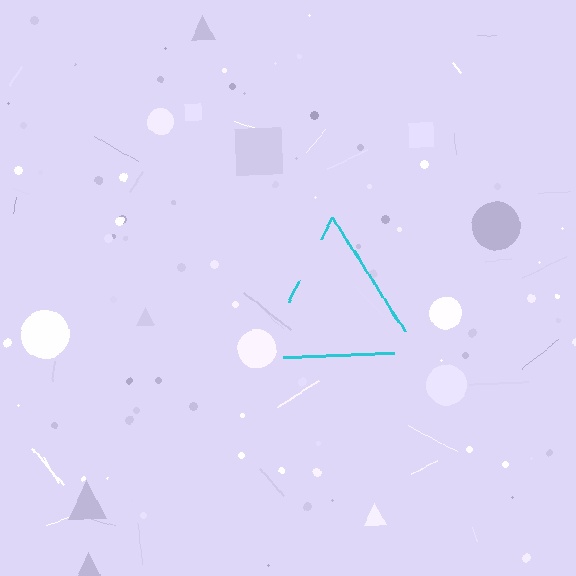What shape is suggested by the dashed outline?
The dashed outline suggests a triangle.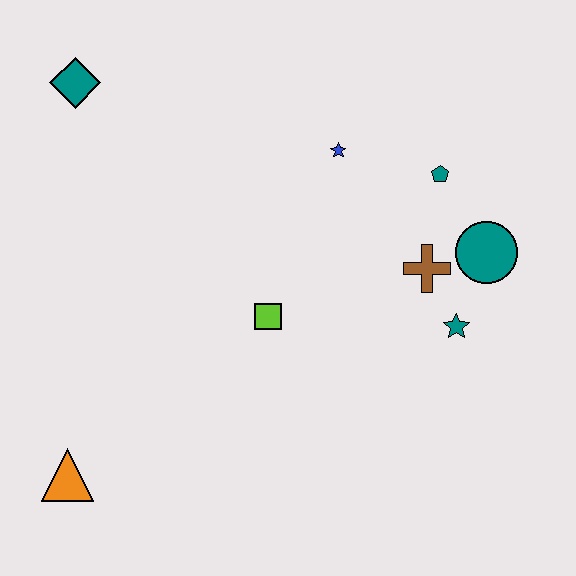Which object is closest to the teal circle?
The brown cross is closest to the teal circle.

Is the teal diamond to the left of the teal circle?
Yes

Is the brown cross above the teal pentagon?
No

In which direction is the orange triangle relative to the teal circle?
The orange triangle is to the left of the teal circle.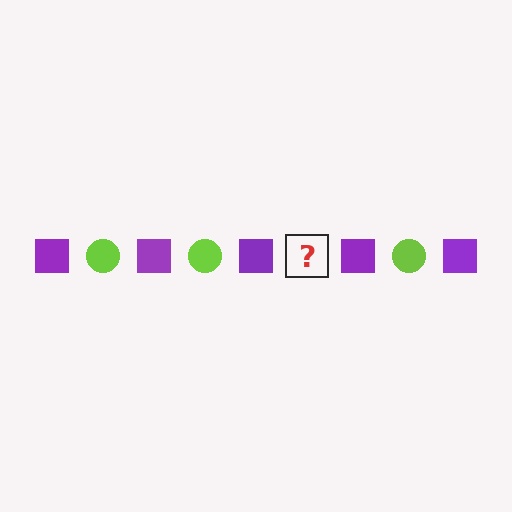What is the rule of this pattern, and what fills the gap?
The rule is that the pattern alternates between purple square and lime circle. The gap should be filled with a lime circle.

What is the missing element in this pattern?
The missing element is a lime circle.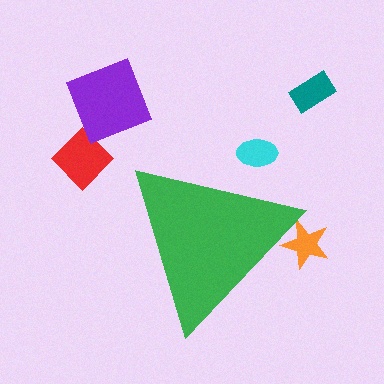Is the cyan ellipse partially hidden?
Yes, the cyan ellipse is partially hidden behind the green triangle.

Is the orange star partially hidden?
Yes, the orange star is partially hidden behind the green triangle.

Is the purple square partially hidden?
No, the purple square is fully visible.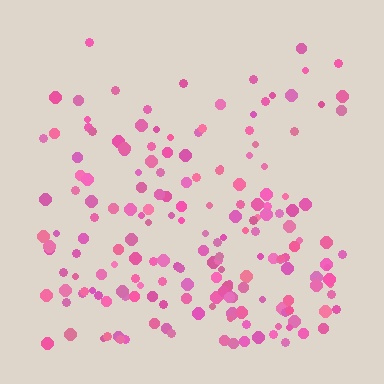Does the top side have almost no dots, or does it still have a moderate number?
Still a moderate number, just noticeably fewer than the bottom.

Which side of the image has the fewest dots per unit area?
The top.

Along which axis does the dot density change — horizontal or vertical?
Vertical.